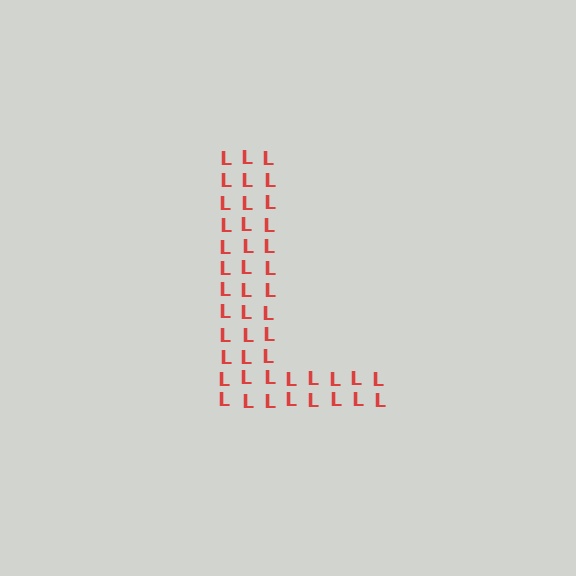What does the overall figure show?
The overall figure shows the letter L.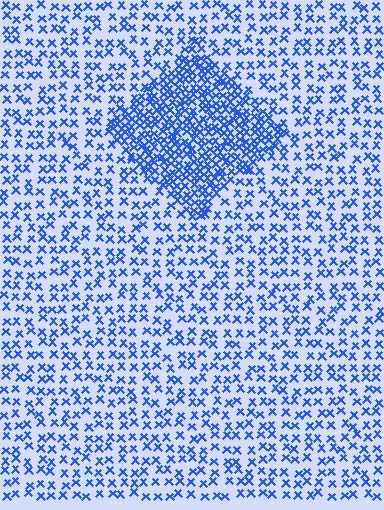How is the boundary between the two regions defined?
The boundary is defined by a change in element density (approximately 2.3x ratio). All elements are the same color, size, and shape.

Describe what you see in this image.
The image contains small blue elements arranged at two different densities. A diamond-shaped region is visible where the elements are more densely packed than the surrounding area.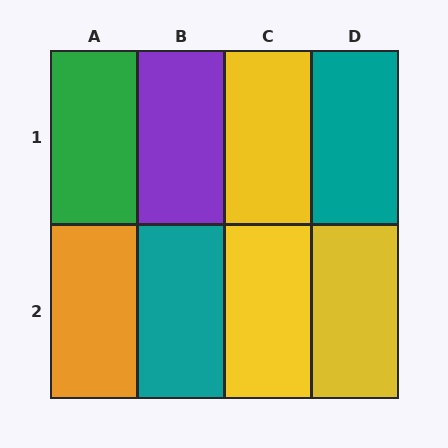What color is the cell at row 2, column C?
Yellow.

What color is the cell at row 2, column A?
Orange.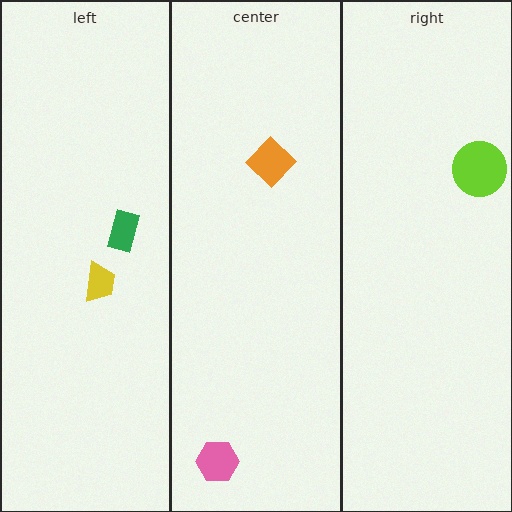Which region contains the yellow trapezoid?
The left region.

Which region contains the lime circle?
The right region.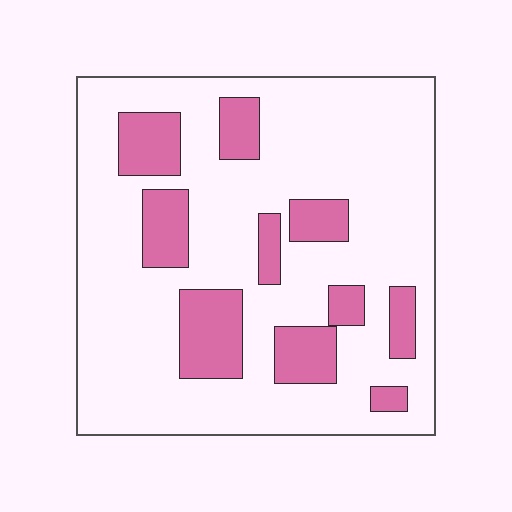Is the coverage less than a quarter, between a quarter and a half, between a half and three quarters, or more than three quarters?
Less than a quarter.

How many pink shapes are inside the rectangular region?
10.